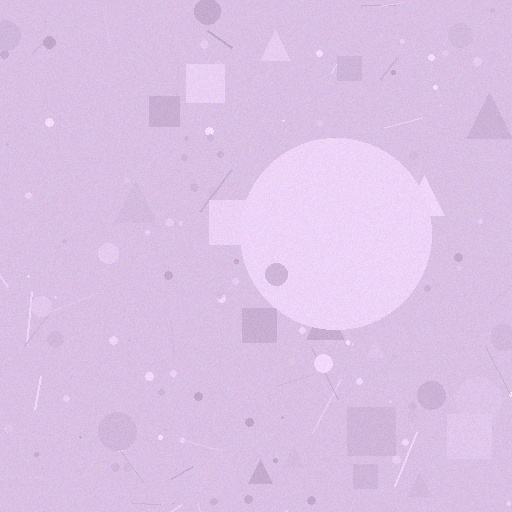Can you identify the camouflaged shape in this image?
The camouflaged shape is a circle.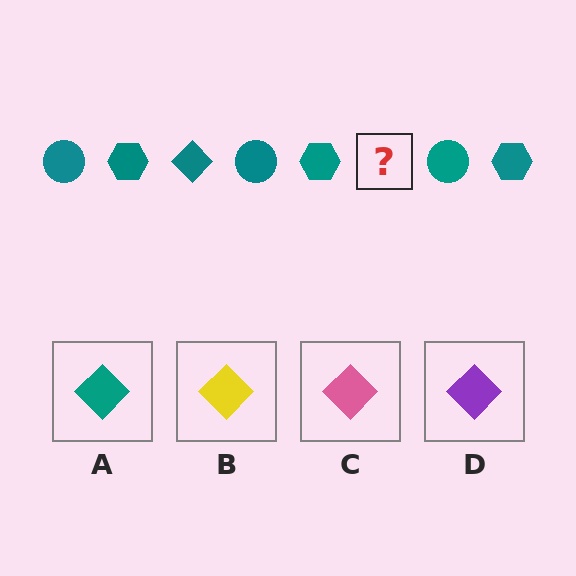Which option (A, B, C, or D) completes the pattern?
A.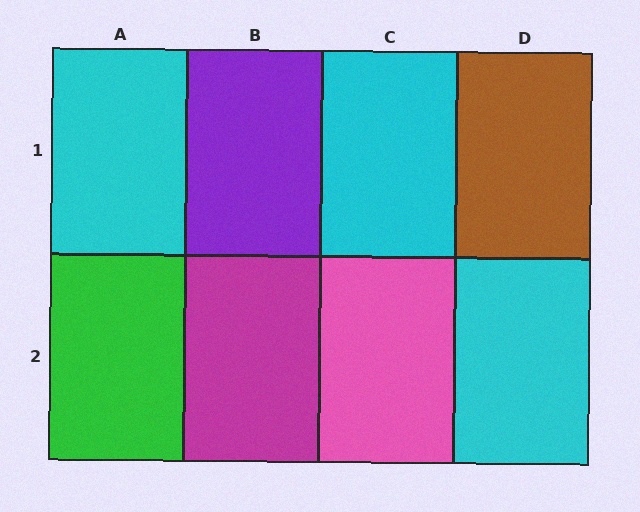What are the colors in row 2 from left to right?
Green, magenta, pink, cyan.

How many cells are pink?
1 cell is pink.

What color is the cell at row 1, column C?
Cyan.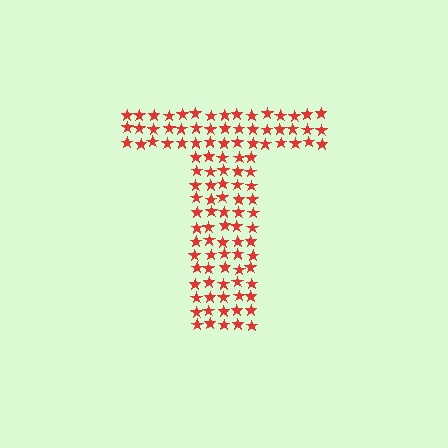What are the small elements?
The small elements are stars.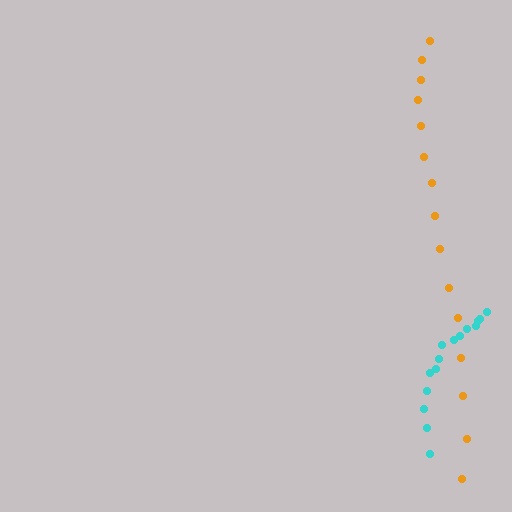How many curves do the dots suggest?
There are 2 distinct paths.